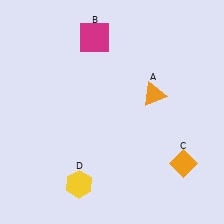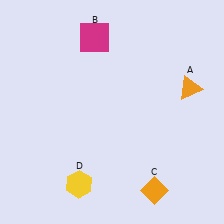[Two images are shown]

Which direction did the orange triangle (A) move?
The orange triangle (A) moved right.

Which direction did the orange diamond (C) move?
The orange diamond (C) moved left.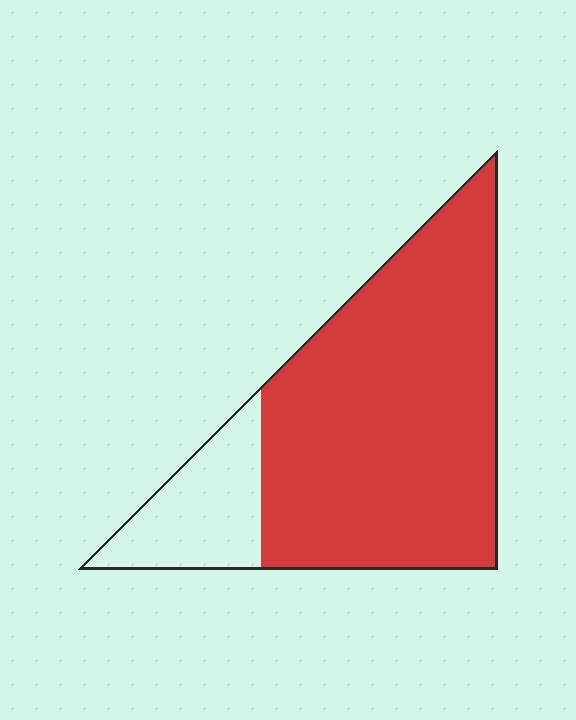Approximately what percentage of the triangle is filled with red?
Approximately 80%.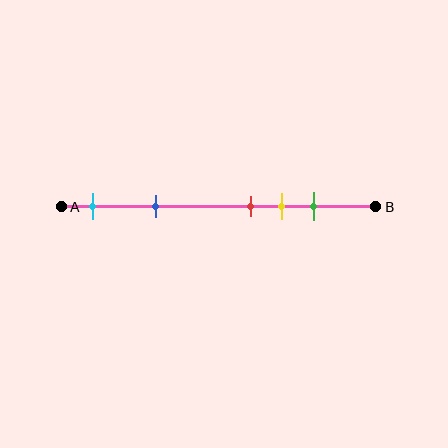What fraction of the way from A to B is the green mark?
The green mark is approximately 80% (0.8) of the way from A to B.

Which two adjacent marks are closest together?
The red and yellow marks are the closest adjacent pair.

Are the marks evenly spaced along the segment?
No, the marks are not evenly spaced.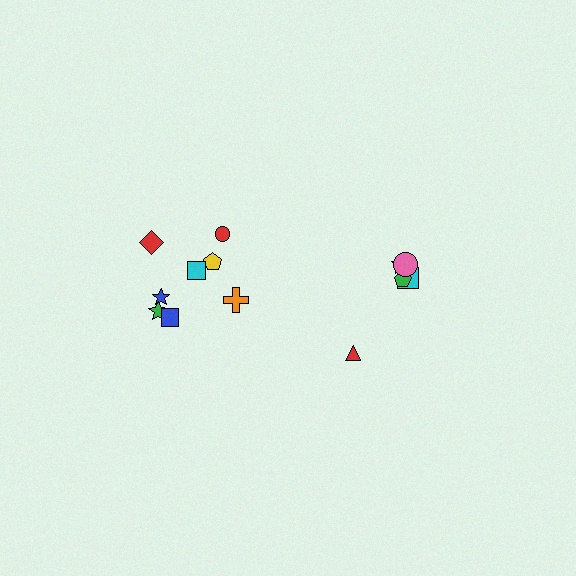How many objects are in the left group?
There are 8 objects.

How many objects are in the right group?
There are 5 objects.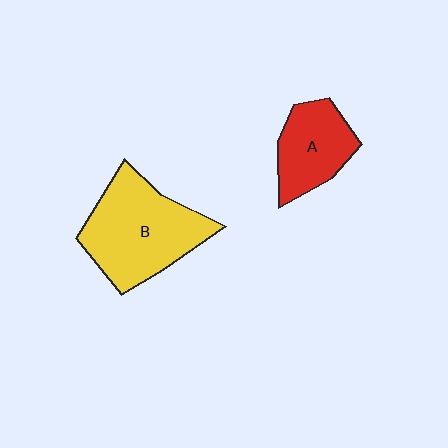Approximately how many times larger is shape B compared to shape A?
Approximately 1.7 times.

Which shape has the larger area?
Shape B (yellow).